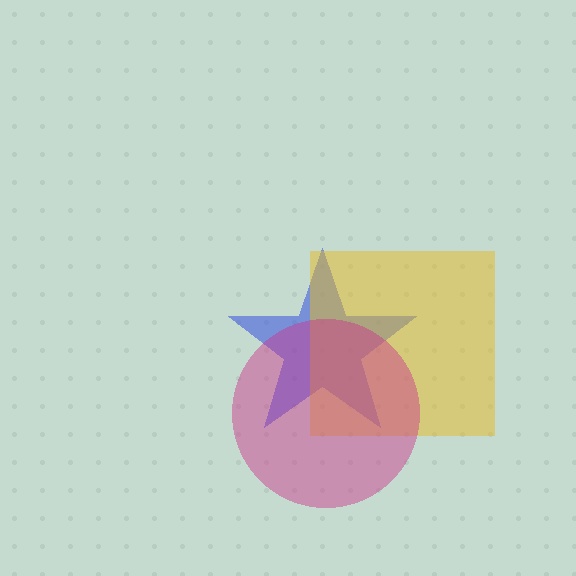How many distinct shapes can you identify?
There are 3 distinct shapes: a blue star, a yellow square, a magenta circle.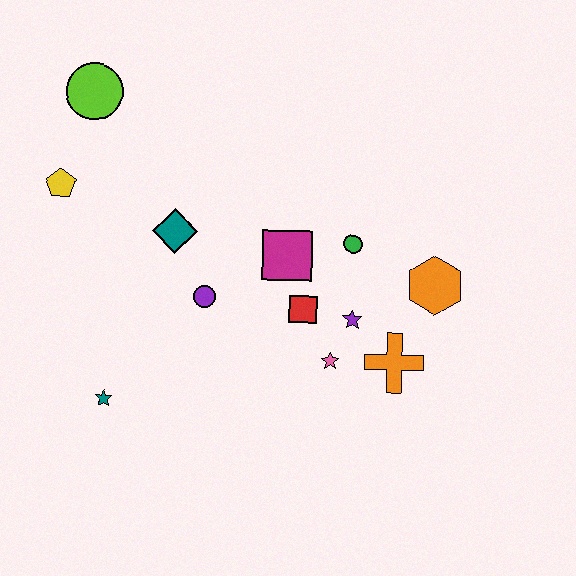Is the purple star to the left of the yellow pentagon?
No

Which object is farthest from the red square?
The lime circle is farthest from the red square.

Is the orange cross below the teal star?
No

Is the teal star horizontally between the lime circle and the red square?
Yes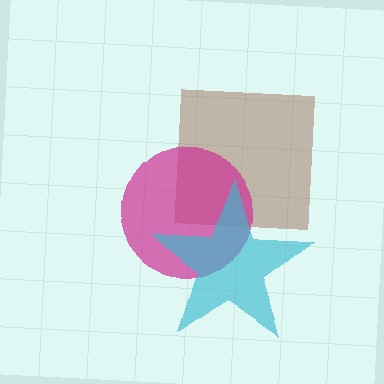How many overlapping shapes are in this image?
There are 3 overlapping shapes in the image.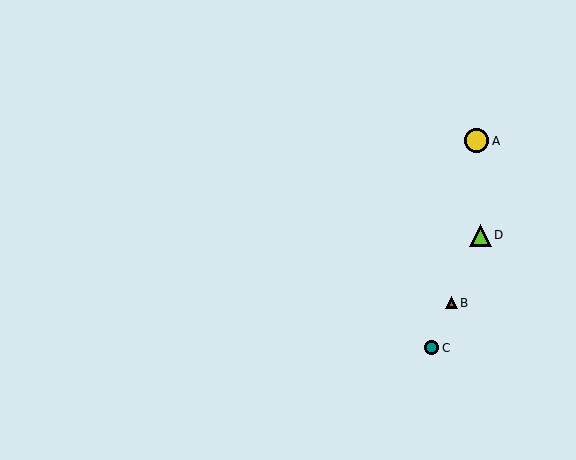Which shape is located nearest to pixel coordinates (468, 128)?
The yellow circle (labeled A) at (477, 141) is nearest to that location.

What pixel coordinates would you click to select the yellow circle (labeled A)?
Click at (477, 141) to select the yellow circle A.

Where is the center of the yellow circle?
The center of the yellow circle is at (477, 141).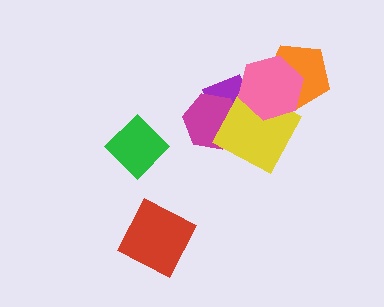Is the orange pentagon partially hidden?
Yes, it is partially covered by another shape.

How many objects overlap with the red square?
0 objects overlap with the red square.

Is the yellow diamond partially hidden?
Yes, it is partially covered by another shape.